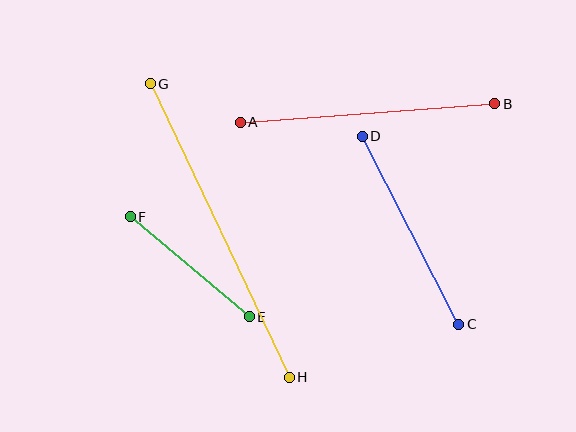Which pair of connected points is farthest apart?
Points G and H are farthest apart.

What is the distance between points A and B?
The distance is approximately 255 pixels.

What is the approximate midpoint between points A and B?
The midpoint is at approximately (368, 113) pixels.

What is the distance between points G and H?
The distance is approximately 325 pixels.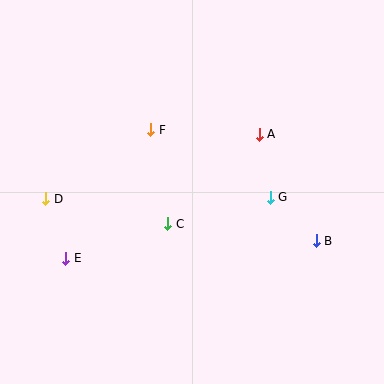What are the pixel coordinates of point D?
Point D is at (46, 199).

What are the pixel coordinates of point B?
Point B is at (316, 241).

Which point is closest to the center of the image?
Point C at (168, 224) is closest to the center.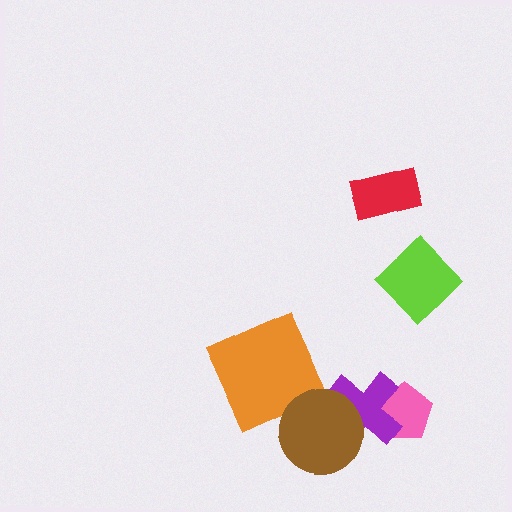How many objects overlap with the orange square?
0 objects overlap with the orange square.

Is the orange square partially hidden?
No, no other shape covers it.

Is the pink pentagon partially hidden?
Yes, it is partially covered by another shape.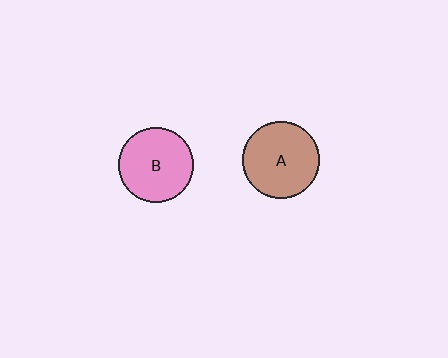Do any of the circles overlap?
No, none of the circles overlap.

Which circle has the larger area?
Circle A (brown).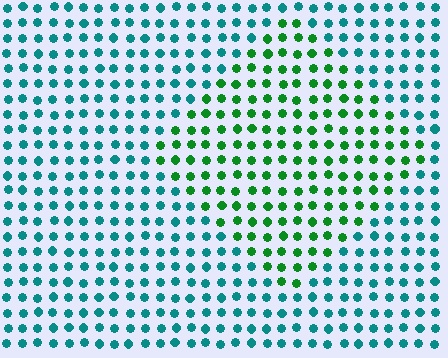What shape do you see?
I see a diamond.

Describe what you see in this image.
The image is filled with small teal elements in a uniform arrangement. A diamond-shaped region is visible where the elements are tinted to a slightly different hue, forming a subtle color boundary.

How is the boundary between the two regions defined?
The boundary is defined purely by a slight shift in hue (about 48 degrees). Spacing, size, and orientation are identical on both sides.